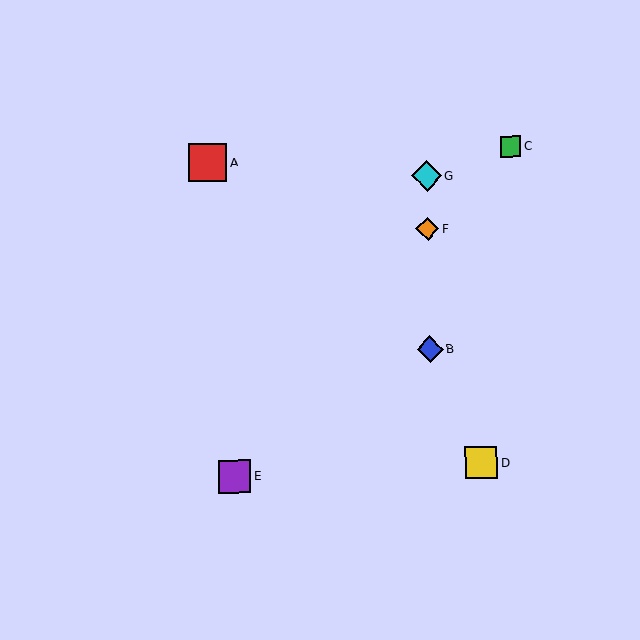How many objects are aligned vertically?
3 objects (B, F, G) are aligned vertically.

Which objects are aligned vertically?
Objects B, F, G are aligned vertically.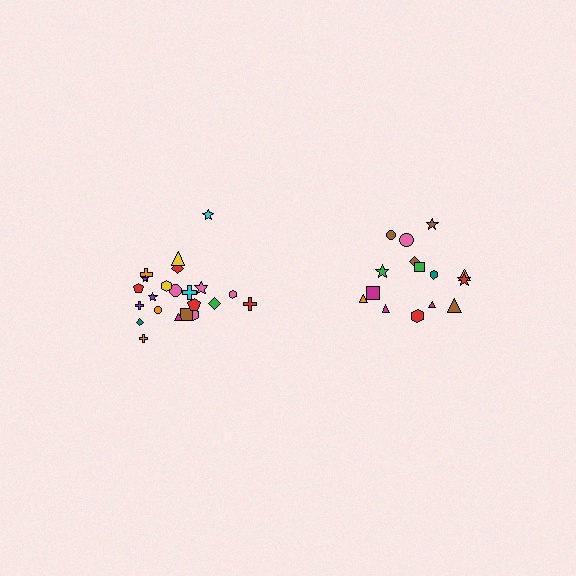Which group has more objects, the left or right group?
The left group.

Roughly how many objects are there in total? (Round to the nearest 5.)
Roughly 35 objects in total.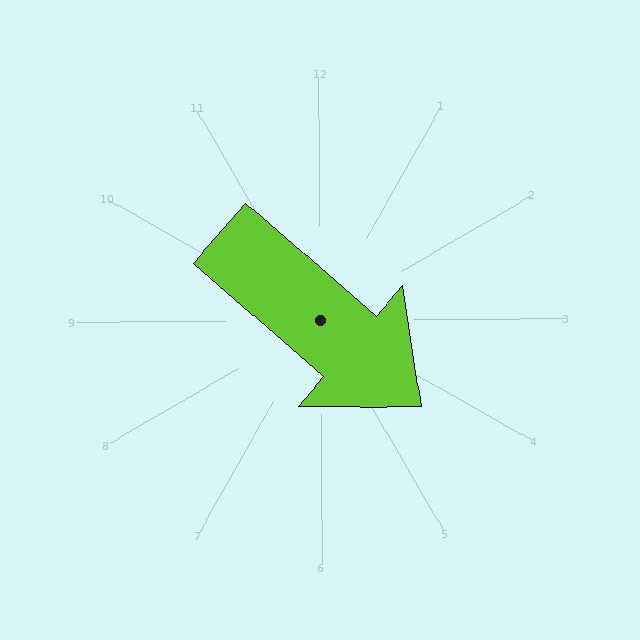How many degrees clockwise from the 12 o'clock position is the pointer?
Approximately 131 degrees.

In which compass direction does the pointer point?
Southeast.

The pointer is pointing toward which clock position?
Roughly 4 o'clock.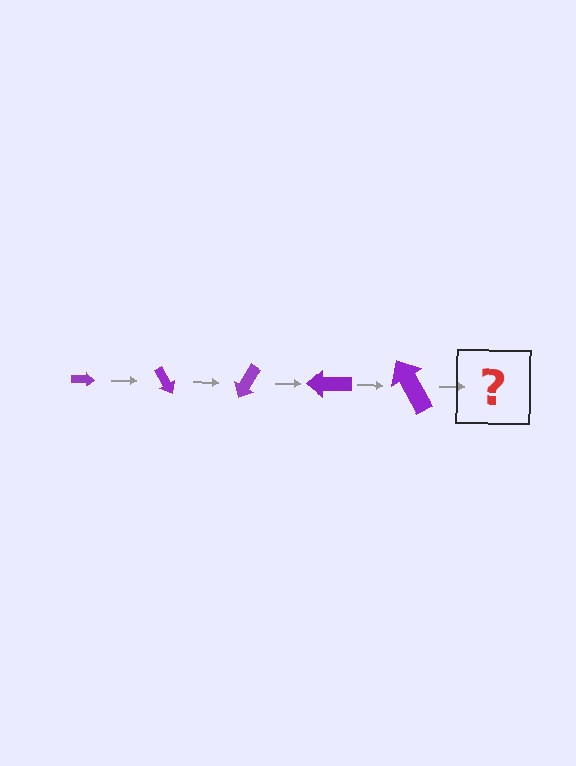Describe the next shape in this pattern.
It should be an arrow, larger than the previous one and rotated 300 degrees from the start.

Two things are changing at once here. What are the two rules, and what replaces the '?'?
The two rules are that the arrow grows larger each step and it rotates 60 degrees each step. The '?' should be an arrow, larger than the previous one and rotated 300 degrees from the start.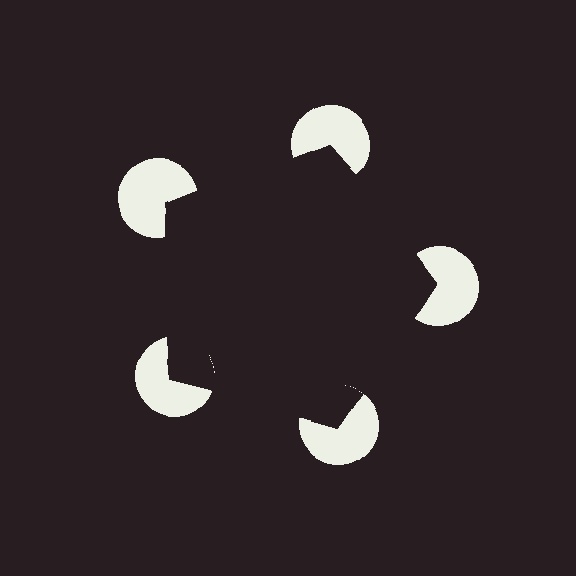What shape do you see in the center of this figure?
An illusory pentagon — its edges are inferred from the aligned wedge cuts in the pac-man discs, not physically drawn.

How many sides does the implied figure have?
5 sides.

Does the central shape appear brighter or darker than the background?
It typically appears slightly darker than the background, even though no actual brightness change is drawn.